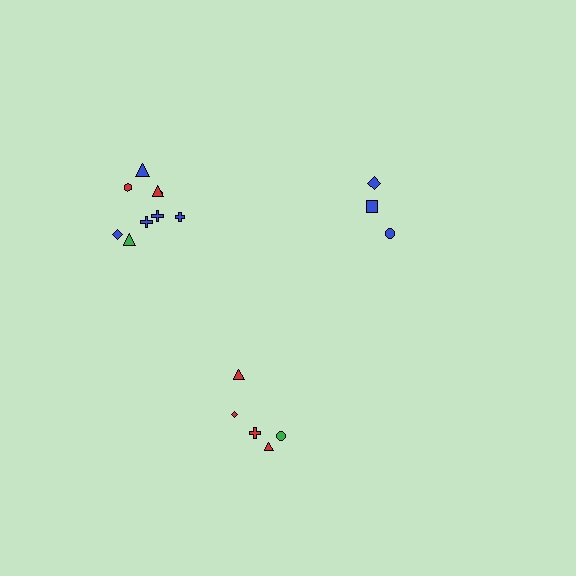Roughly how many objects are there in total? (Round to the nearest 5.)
Roughly 20 objects in total.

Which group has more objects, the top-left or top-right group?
The top-left group.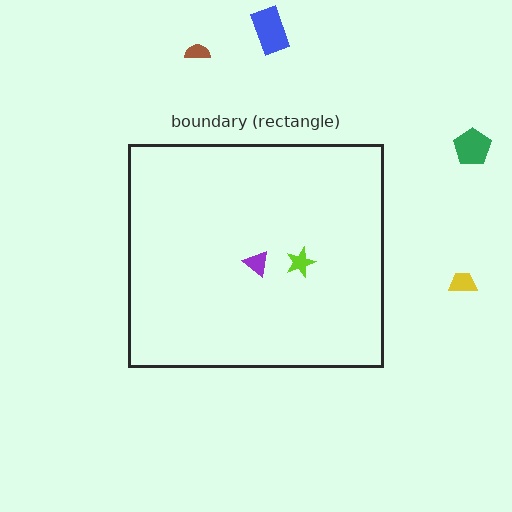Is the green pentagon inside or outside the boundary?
Outside.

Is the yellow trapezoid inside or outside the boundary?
Outside.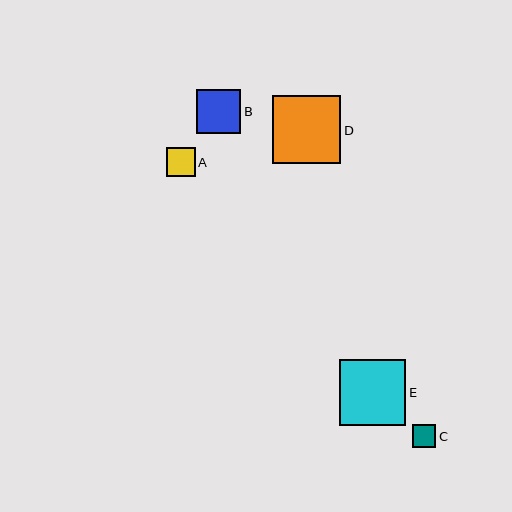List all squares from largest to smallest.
From largest to smallest: D, E, B, A, C.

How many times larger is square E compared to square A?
Square E is approximately 2.3 times the size of square A.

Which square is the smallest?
Square C is the smallest with a size of approximately 23 pixels.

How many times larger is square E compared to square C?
Square E is approximately 2.9 times the size of square C.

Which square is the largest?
Square D is the largest with a size of approximately 69 pixels.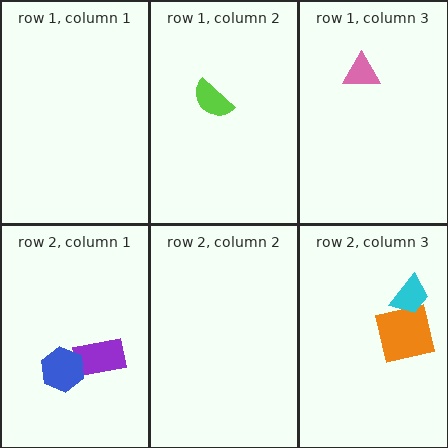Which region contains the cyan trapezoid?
The row 2, column 3 region.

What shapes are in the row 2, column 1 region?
The purple rectangle, the blue hexagon.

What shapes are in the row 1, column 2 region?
The lime semicircle.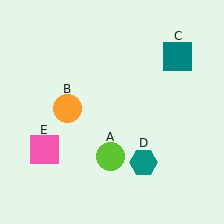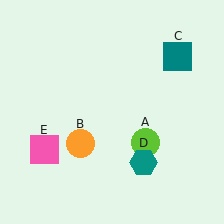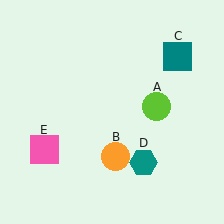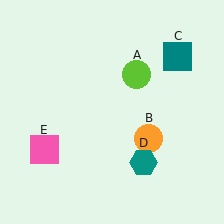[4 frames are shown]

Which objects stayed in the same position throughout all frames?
Teal square (object C) and teal hexagon (object D) and pink square (object E) remained stationary.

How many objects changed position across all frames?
2 objects changed position: lime circle (object A), orange circle (object B).